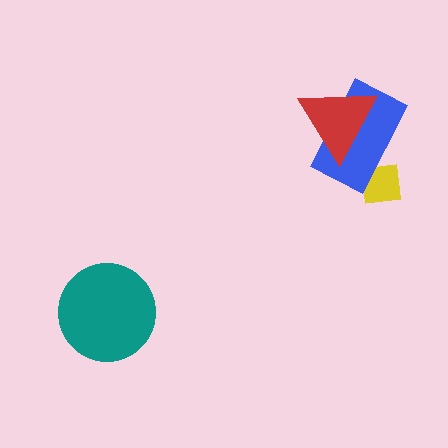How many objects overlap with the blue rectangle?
2 objects overlap with the blue rectangle.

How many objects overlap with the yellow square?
1 object overlaps with the yellow square.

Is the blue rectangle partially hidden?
Yes, it is partially covered by another shape.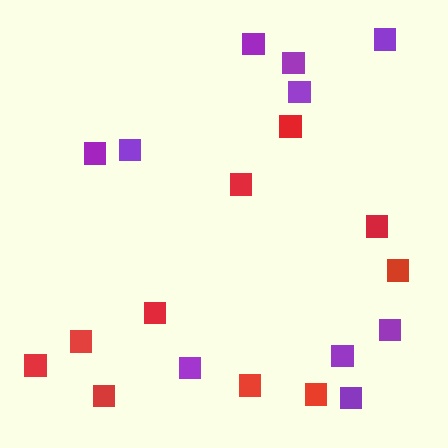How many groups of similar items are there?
There are 2 groups: one group of purple squares (10) and one group of red squares (10).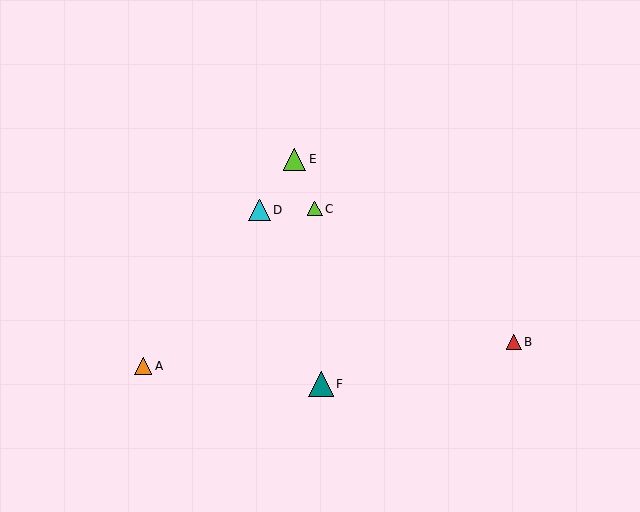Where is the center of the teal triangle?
The center of the teal triangle is at (321, 384).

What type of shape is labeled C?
Shape C is a lime triangle.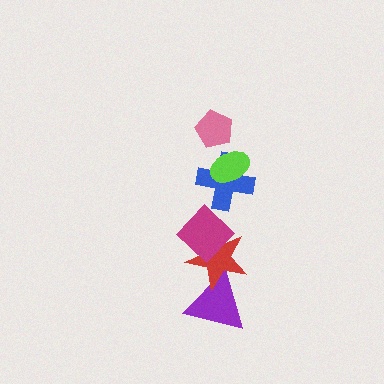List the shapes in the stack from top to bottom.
From top to bottom: the pink pentagon, the lime ellipse, the blue cross, the magenta diamond, the red star, the purple triangle.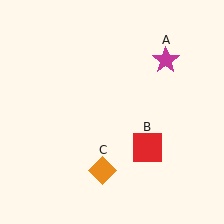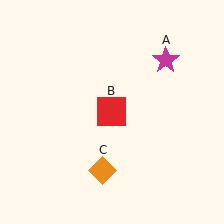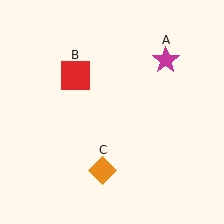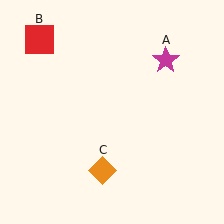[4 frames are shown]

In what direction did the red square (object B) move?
The red square (object B) moved up and to the left.